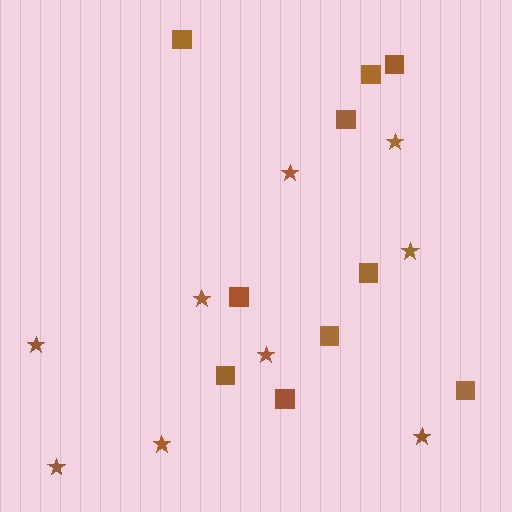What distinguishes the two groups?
There are 2 groups: one group of stars (9) and one group of squares (10).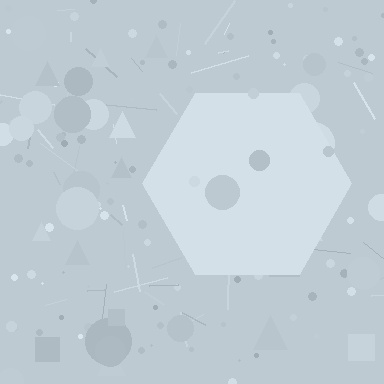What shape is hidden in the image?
A hexagon is hidden in the image.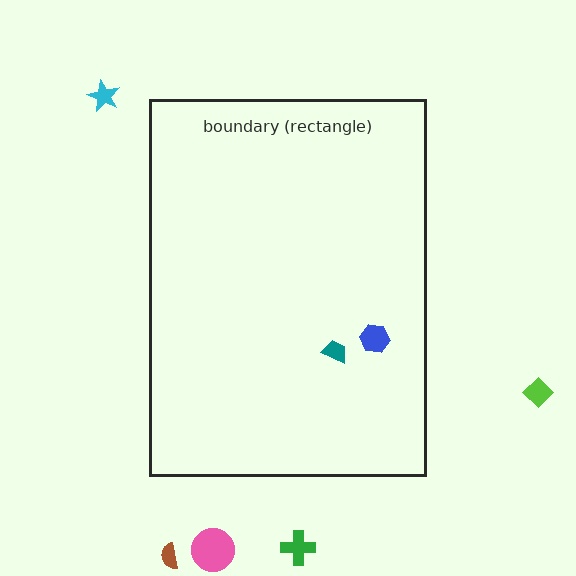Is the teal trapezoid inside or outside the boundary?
Inside.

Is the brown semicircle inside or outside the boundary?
Outside.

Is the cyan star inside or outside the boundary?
Outside.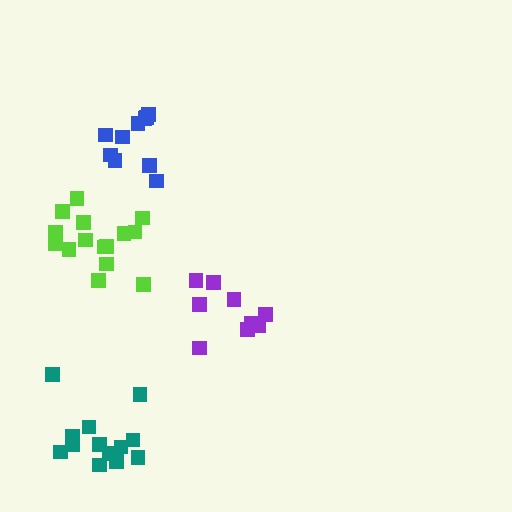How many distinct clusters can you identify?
There are 4 distinct clusters.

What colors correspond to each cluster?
The clusters are colored: lime, purple, teal, blue.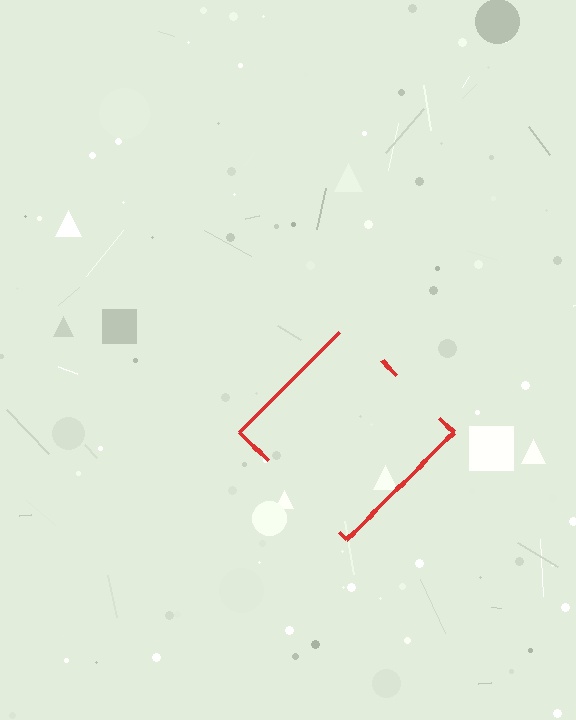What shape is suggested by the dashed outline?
The dashed outline suggests a diamond.